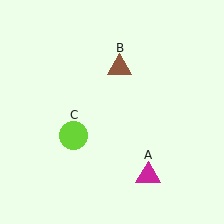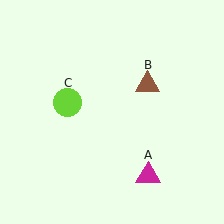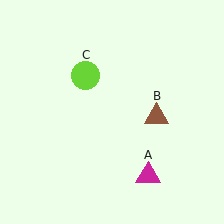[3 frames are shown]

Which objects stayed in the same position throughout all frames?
Magenta triangle (object A) remained stationary.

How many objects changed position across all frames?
2 objects changed position: brown triangle (object B), lime circle (object C).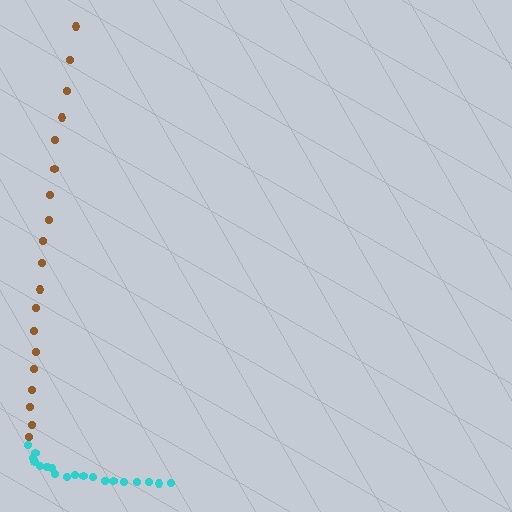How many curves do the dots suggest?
There are 2 distinct paths.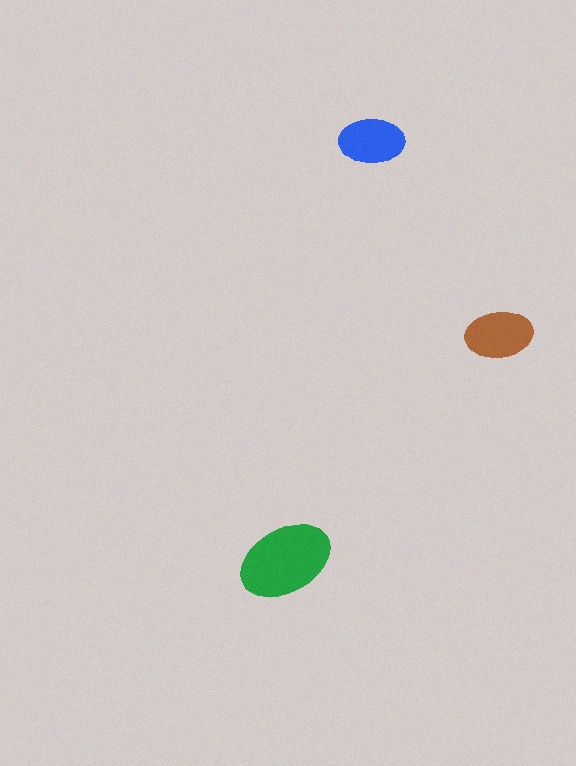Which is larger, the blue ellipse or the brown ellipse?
The brown one.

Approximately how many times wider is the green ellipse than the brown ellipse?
About 1.5 times wider.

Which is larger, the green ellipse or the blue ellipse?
The green one.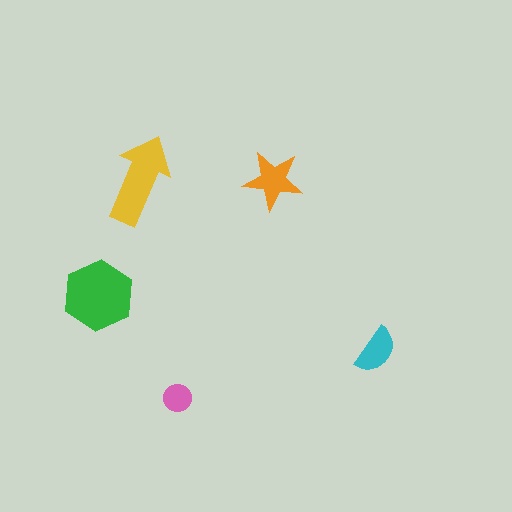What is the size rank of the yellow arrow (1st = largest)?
2nd.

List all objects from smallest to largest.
The pink circle, the cyan semicircle, the orange star, the yellow arrow, the green hexagon.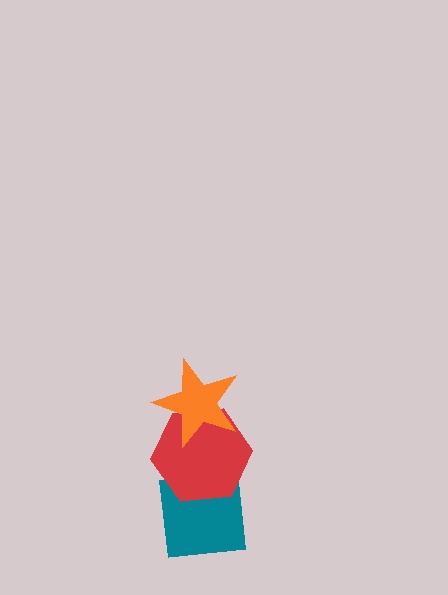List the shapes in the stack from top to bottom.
From top to bottom: the orange star, the red hexagon, the teal square.